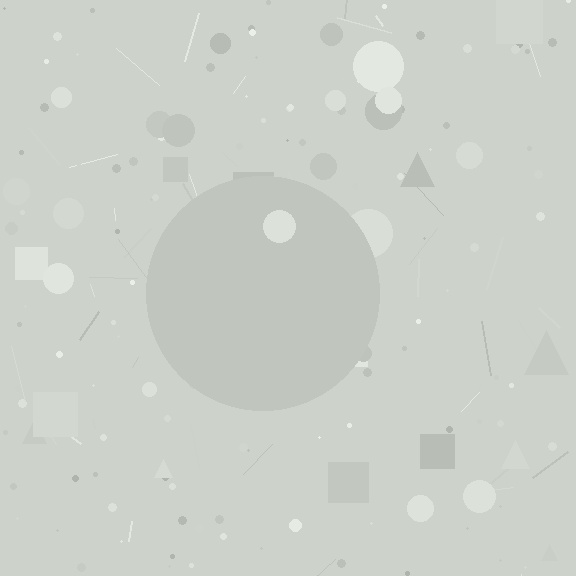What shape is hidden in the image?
A circle is hidden in the image.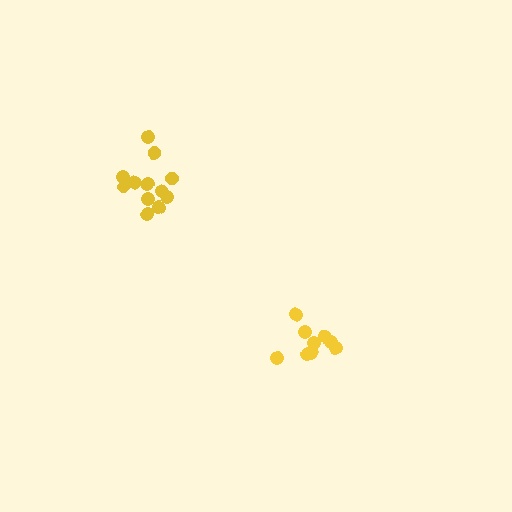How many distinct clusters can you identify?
There are 2 distinct clusters.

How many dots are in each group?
Group 1: 12 dots, Group 2: 9 dots (21 total).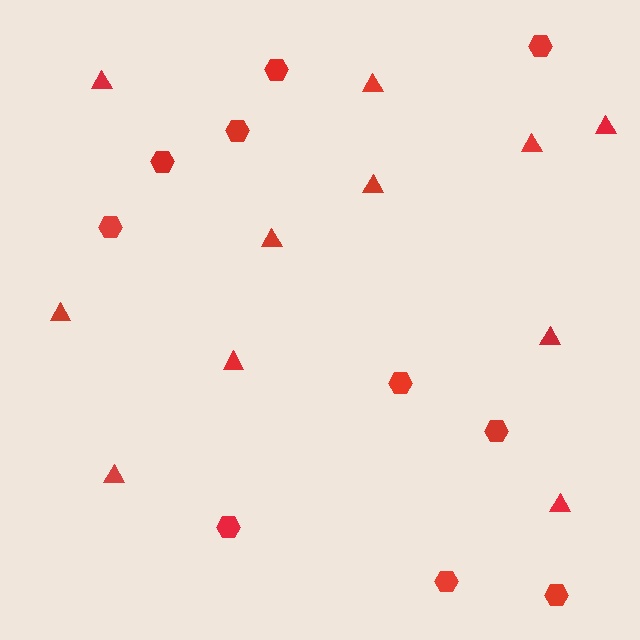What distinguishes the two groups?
There are 2 groups: one group of hexagons (10) and one group of triangles (11).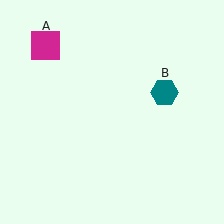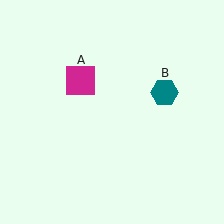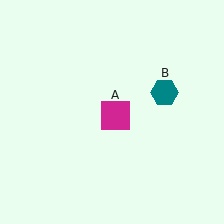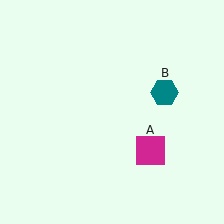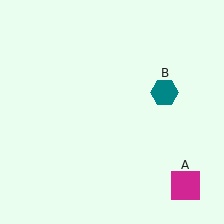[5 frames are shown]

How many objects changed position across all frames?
1 object changed position: magenta square (object A).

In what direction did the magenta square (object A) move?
The magenta square (object A) moved down and to the right.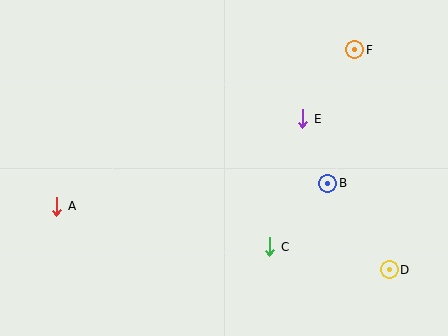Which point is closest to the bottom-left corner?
Point A is closest to the bottom-left corner.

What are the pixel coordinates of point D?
Point D is at (389, 270).